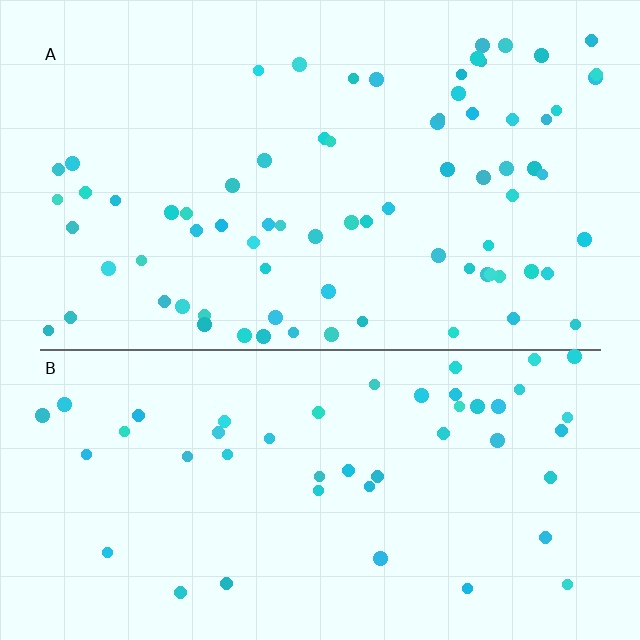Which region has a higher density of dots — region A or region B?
A (the top).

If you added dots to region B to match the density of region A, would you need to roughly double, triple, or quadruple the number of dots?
Approximately double.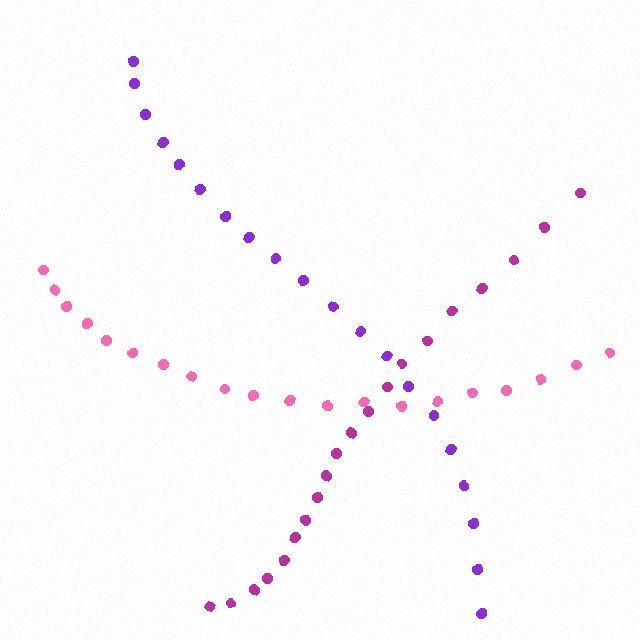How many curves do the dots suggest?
There are 3 distinct paths.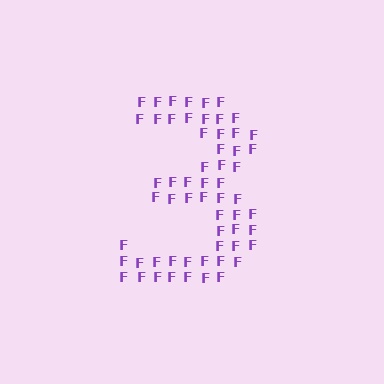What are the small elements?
The small elements are letter F's.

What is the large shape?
The large shape is the digit 3.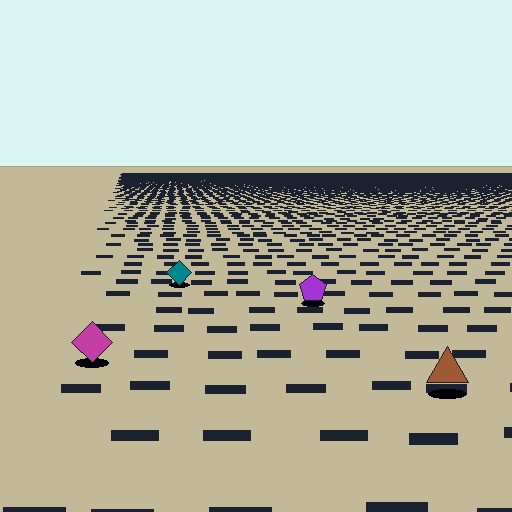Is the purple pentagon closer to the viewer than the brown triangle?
No. The brown triangle is closer — you can tell from the texture gradient: the ground texture is coarser near it.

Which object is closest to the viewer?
The brown triangle is closest. The texture marks near it are larger and more spread out.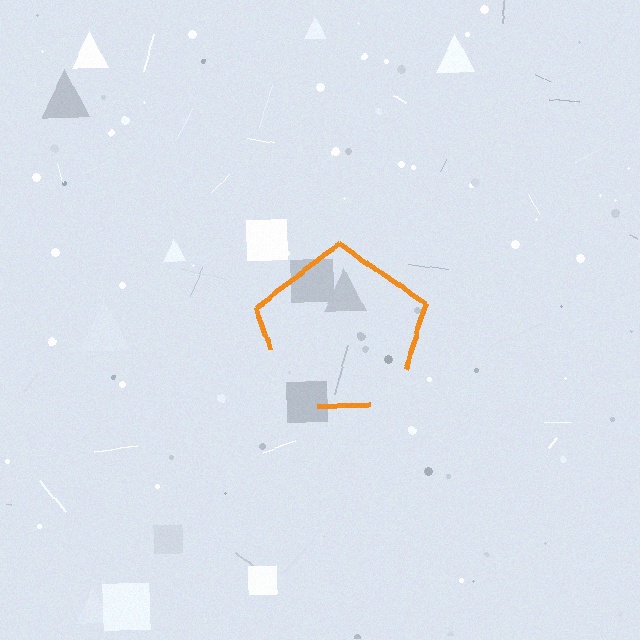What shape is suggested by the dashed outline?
The dashed outline suggests a pentagon.